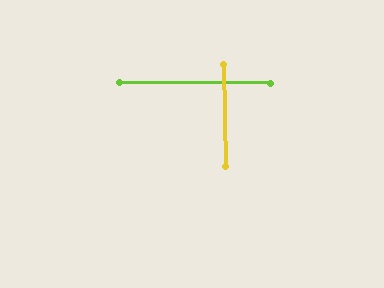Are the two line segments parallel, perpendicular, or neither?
Perpendicular — they meet at approximately 88°.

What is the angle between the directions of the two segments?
Approximately 88 degrees.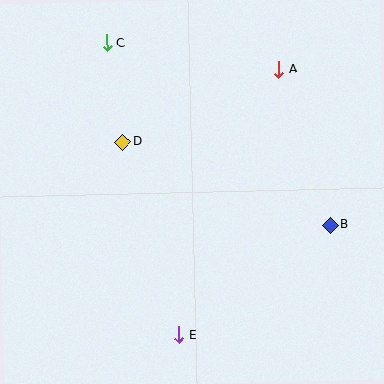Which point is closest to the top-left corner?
Point C is closest to the top-left corner.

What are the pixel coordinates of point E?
Point E is at (179, 335).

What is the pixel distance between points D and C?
The distance between D and C is 101 pixels.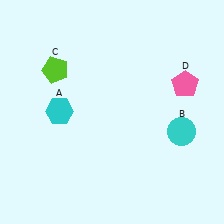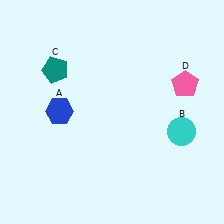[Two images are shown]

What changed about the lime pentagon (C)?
In Image 1, C is lime. In Image 2, it changed to teal.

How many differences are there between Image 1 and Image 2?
There are 2 differences between the two images.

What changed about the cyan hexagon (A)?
In Image 1, A is cyan. In Image 2, it changed to blue.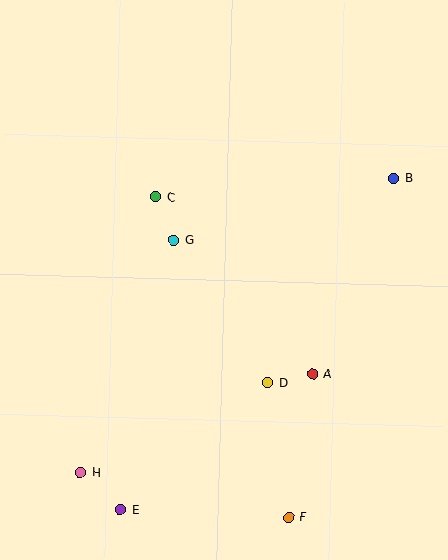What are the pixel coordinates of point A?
Point A is at (313, 374).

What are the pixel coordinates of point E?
Point E is at (120, 510).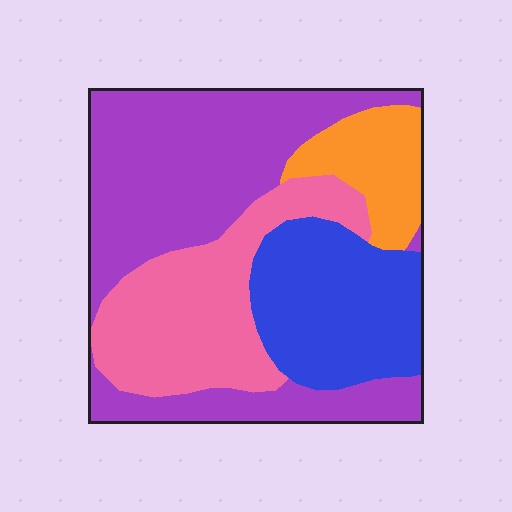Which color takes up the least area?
Orange, at roughly 10%.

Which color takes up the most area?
Purple, at roughly 45%.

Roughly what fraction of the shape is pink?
Pink takes up between a sixth and a third of the shape.